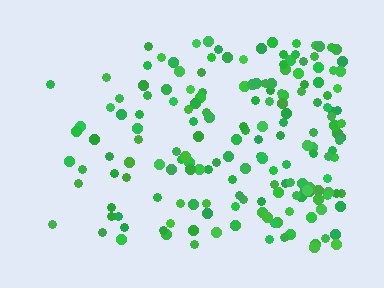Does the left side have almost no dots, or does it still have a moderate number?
Still a moderate number, just noticeably fewer than the right.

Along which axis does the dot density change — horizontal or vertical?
Horizontal.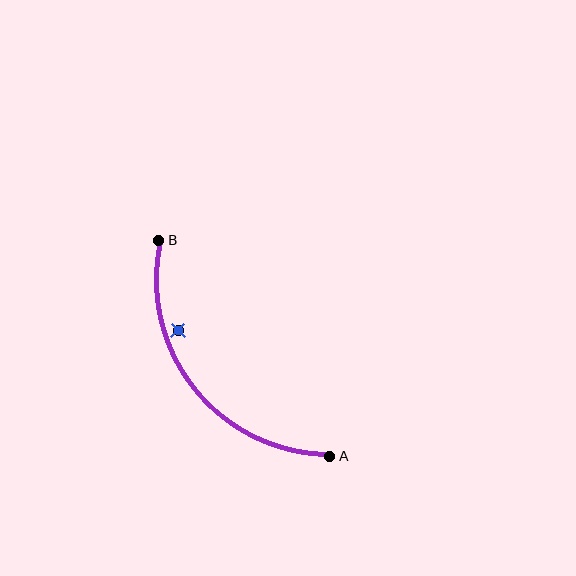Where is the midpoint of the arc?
The arc midpoint is the point on the curve farthest from the straight line joining A and B. It sits below and to the left of that line.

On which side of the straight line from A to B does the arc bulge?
The arc bulges below and to the left of the straight line connecting A and B.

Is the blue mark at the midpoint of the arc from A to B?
No — the blue mark does not lie on the arc at all. It sits slightly inside the curve.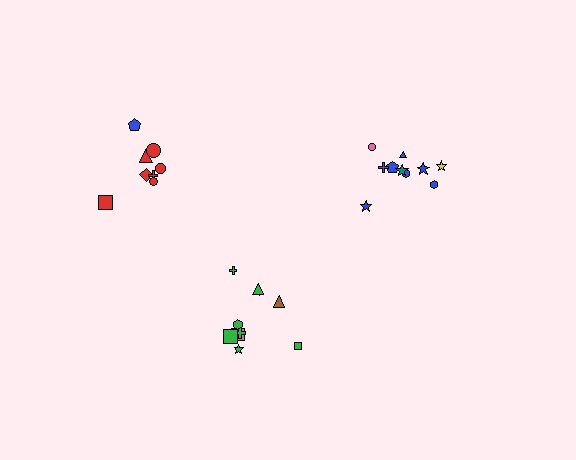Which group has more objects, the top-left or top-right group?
The top-right group.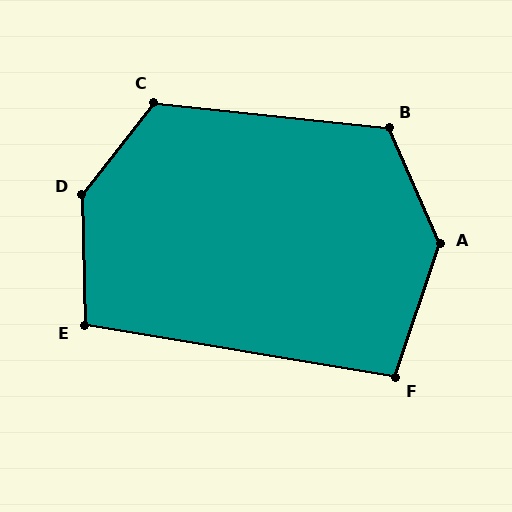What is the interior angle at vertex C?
Approximately 122 degrees (obtuse).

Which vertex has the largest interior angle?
D, at approximately 141 degrees.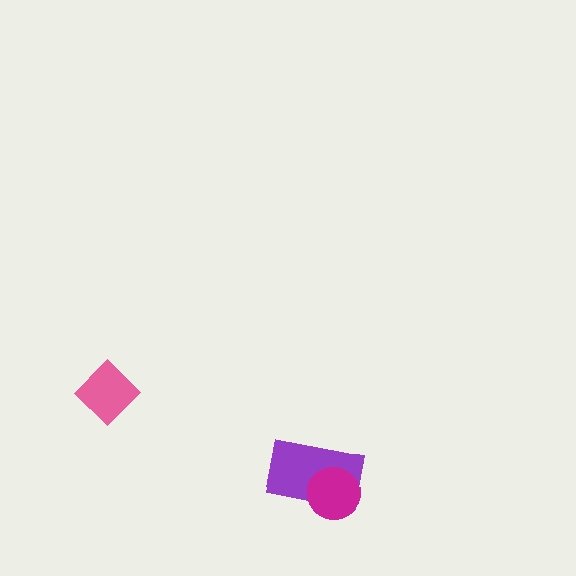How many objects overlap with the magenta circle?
1 object overlaps with the magenta circle.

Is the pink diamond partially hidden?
No, no other shape covers it.